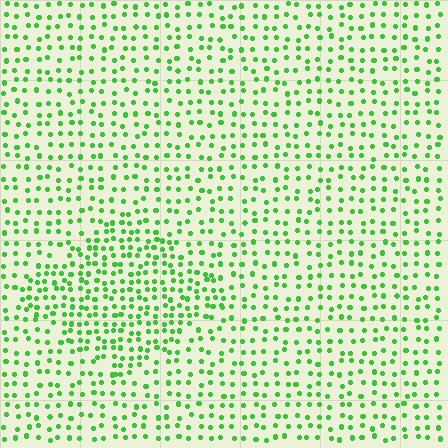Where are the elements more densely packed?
The elements are more densely packed inside the diamond boundary.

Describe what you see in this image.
The image contains small green elements arranged at two different densities. A diamond-shaped region is visible where the elements are more densely packed than the surrounding area.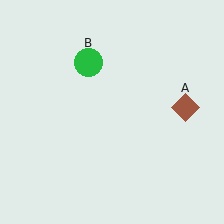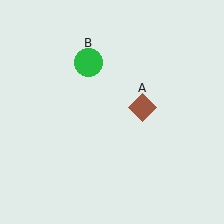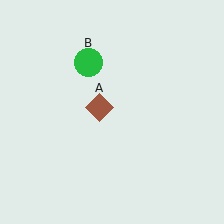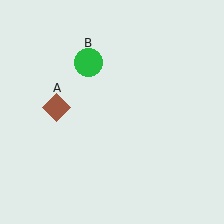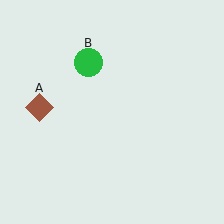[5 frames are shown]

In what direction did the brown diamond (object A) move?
The brown diamond (object A) moved left.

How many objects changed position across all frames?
1 object changed position: brown diamond (object A).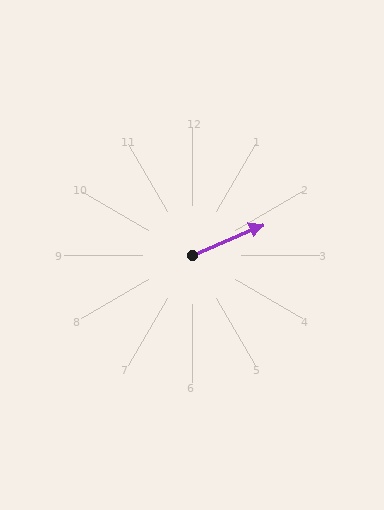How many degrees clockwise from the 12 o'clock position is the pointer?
Approximately 67 degrees.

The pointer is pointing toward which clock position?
Roughly 2 o'clock.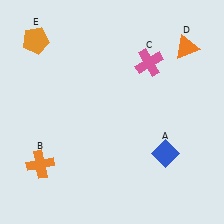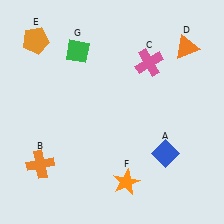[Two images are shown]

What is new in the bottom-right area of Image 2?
An orange star (F) was added in the bottom-right area of Image 2.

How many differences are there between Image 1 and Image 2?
There are 2 differences between the two images.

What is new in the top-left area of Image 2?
A green diamond (G) was added in the top-left area of Image 2.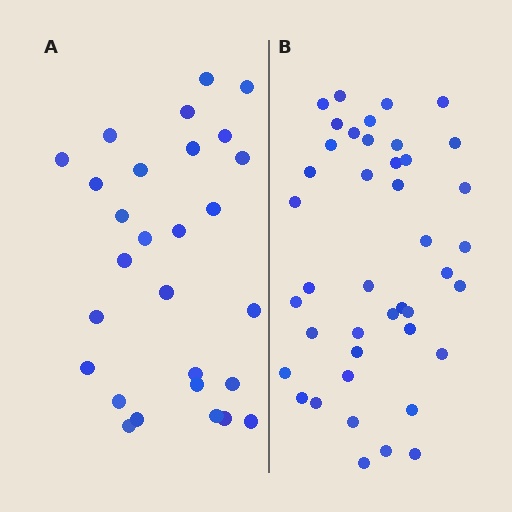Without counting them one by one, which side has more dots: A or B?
Region B (the right region) has more dots.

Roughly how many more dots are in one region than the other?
Region B has approximately 15 more dots than region A.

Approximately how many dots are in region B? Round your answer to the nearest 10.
About 40 dots. (The exact count is 42, which rounds to 40.)